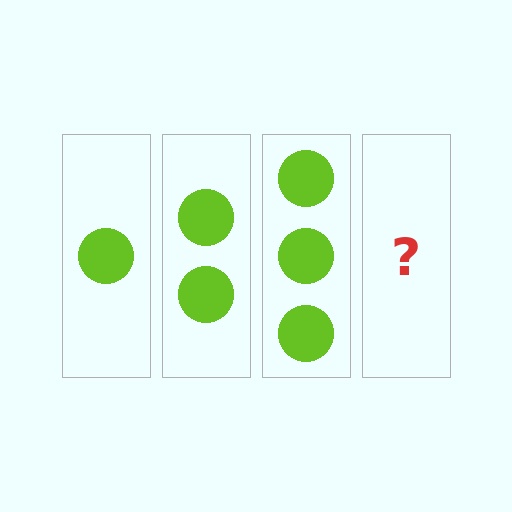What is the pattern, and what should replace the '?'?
The pattern is that each step adds one more circle. The '?' should be 4 circles.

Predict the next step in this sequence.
The next step is 4 circles.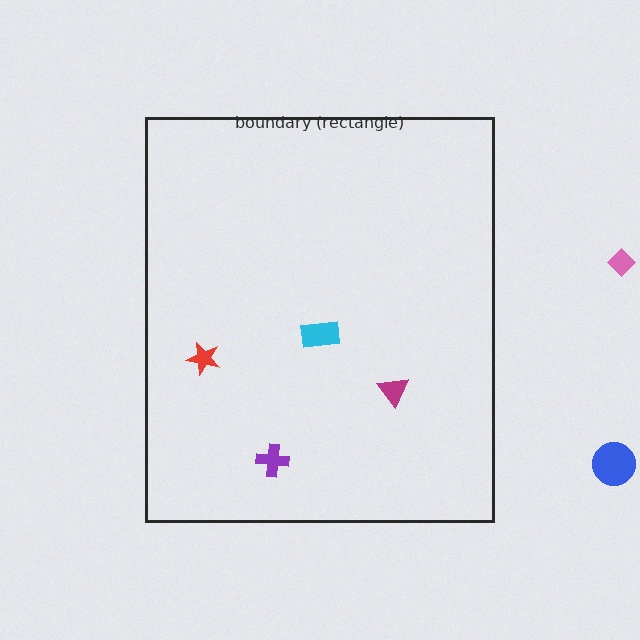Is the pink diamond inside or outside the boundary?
Outside.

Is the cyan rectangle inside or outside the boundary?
Inside.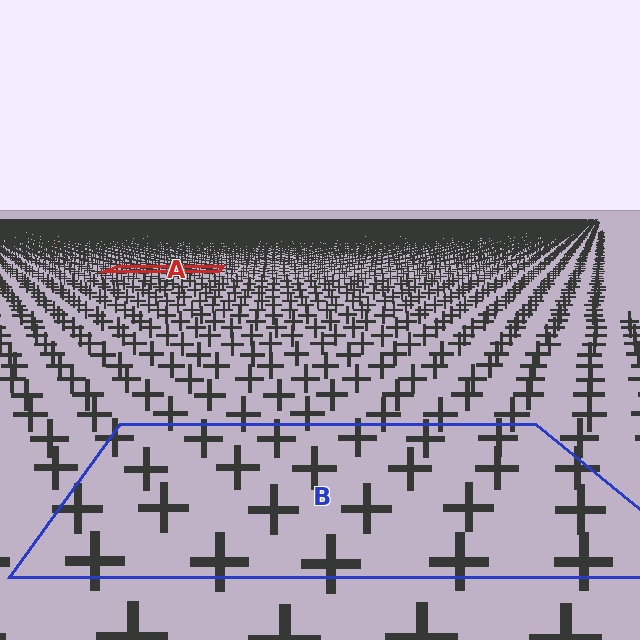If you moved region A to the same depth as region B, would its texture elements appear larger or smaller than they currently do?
They would appear larger. At a closer depth, the same texture elements are projected at a bigger on-screen size.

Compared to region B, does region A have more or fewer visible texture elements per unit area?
Region A has more texture elements per unit area — they are packed more densely because it is farther away.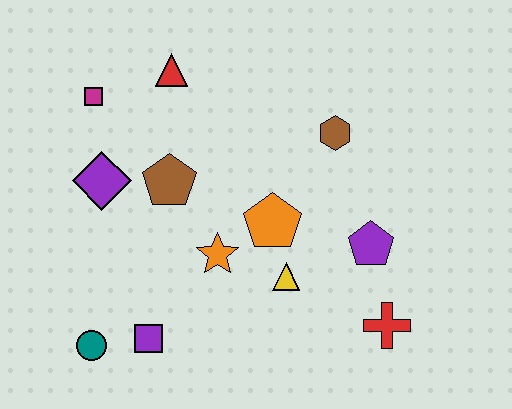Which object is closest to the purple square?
The teal circle is closest to the purple square.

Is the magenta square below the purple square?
No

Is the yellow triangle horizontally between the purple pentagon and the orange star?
Yes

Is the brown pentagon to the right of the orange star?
No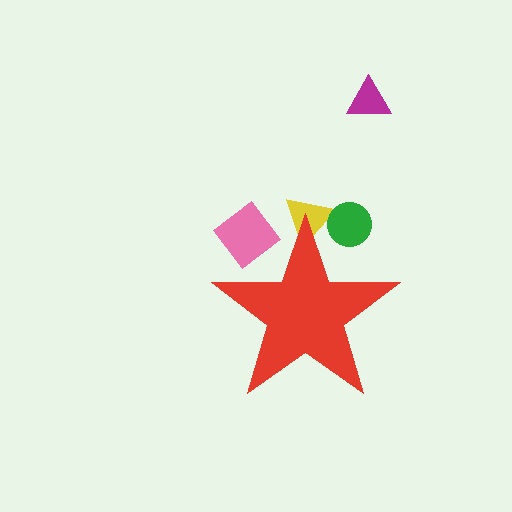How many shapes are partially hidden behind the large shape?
3 shapes are partially hidden.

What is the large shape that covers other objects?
A red star.